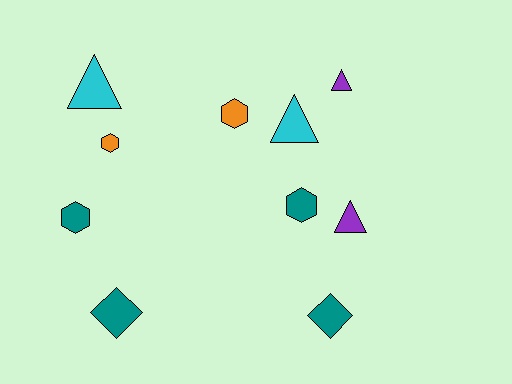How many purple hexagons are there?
There are no purple hexagons.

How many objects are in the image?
There are 10 objects.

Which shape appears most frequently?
Hexagon, with 4 objects.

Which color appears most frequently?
Teal, with 4 objects.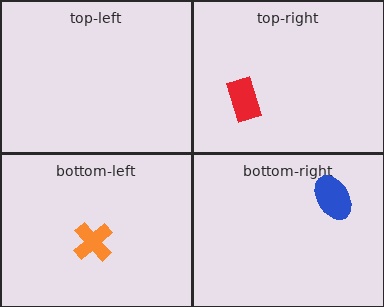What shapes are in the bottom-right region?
The blue ellipse.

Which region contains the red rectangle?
The top-right region.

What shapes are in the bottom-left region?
The orange cross.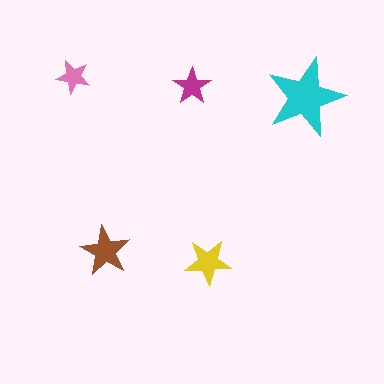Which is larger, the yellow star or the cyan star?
The cyan one.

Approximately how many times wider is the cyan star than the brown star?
About 1.5 times wider.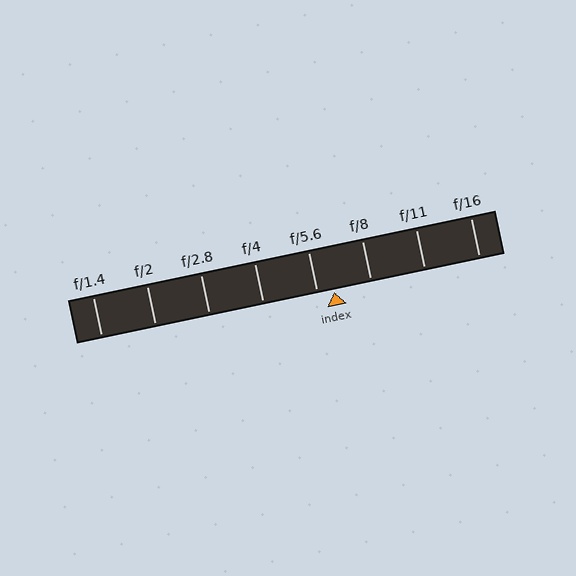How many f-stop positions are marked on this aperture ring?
There are 8 f-stop positions marked.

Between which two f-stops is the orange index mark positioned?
The index mark is between f/5.6 and f/8.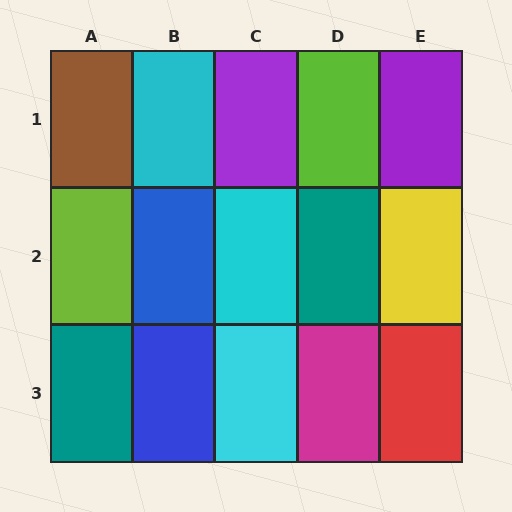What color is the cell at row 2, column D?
Teal.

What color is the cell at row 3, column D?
Magenta.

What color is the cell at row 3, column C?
Cyan.